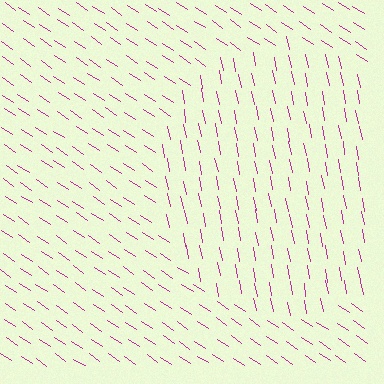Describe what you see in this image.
The image is filled with small magenta line segments. A circle region in the image has lines oriented differently from the surrounding lines, creating a visible texture boundary.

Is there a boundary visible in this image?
Yes, there is a texture boundary formed by a change in line orientation.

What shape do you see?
I see a circle.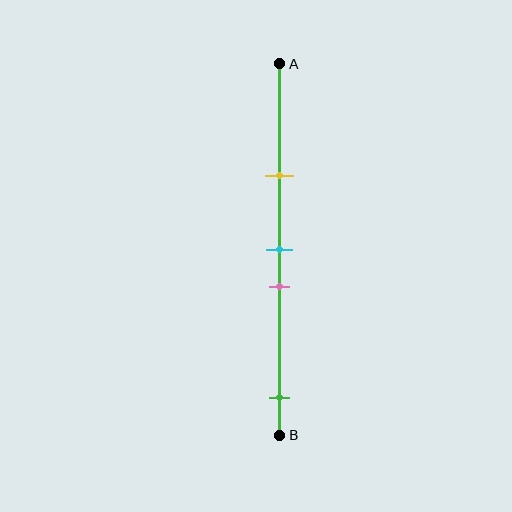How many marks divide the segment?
There are 4 marks dividing the segment.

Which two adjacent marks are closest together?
The cyan and pink marks are the closest adjacent pair.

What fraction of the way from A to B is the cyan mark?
The cyan mark is approximately 50% (0.5) of the way from A to B.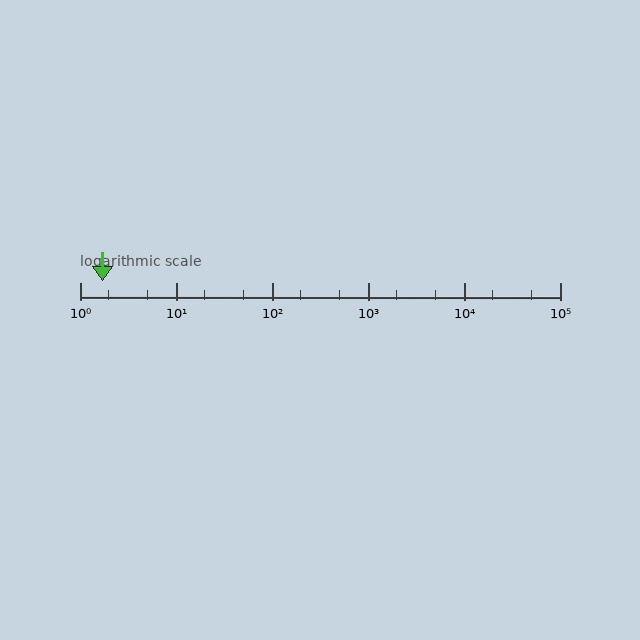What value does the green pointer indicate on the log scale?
The pointer indicates approximately 1.7.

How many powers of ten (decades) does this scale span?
The scale spans 5 decades, from 1 to 100000.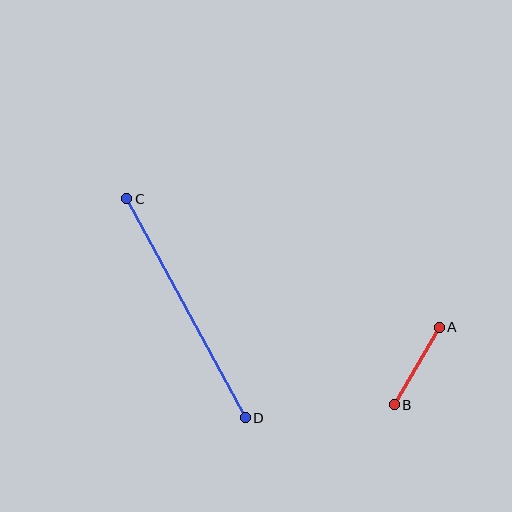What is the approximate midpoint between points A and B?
The midpoint is at approximately (417, 366) pixels.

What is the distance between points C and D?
The distance is approximately 249 pixels.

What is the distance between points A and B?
The distance is approximately 89 pixels.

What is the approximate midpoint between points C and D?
The midpoint is at approximately (186, 308) pixels.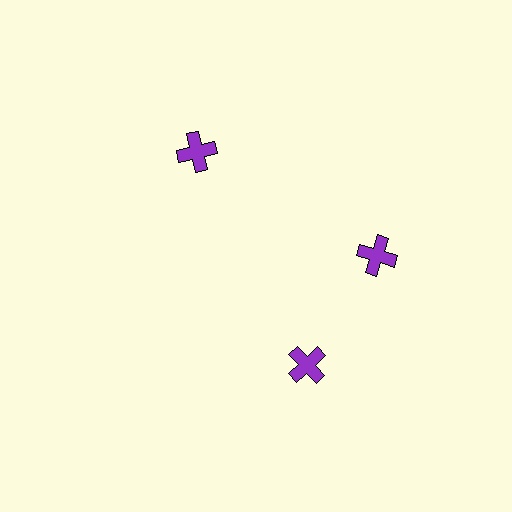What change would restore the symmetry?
The symmetry would be restored by rotating it back into even spacing with its neighbors so that all 3 crosses sit at equal angles and equal distance from the center.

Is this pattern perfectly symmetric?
No. The 3 purple crosses are arranged in a ring, but one element near the 7 o'clock position is rotated out of alignment along the ring, breaking the 3-fold rotational symmetry.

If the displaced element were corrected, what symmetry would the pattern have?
It would have 3-fold rotational symmetry — the pattern would map onto itself every 120 degrees.